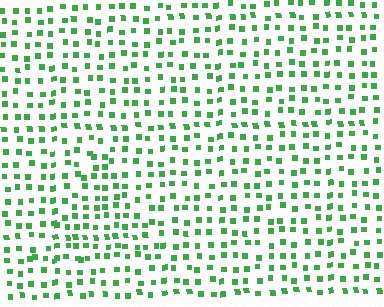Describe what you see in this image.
The image contains small green elements arranged at two different densities. A triangle-shaped region is visible where the elements are more densely packed than the surrounding area.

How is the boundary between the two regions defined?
The boundary is defined by a change in element density (approximately 1.4x ratio). All elements are the same color, size, and shape.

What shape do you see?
I see a triangle.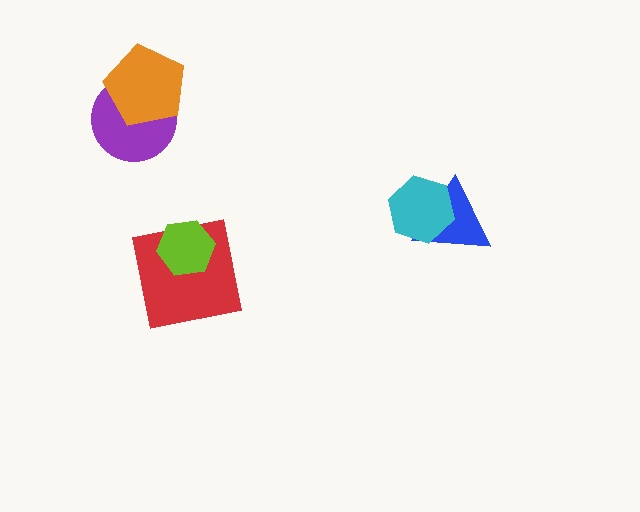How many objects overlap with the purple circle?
1 object overlaps with the purple circle.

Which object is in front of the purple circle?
The orange pentagon is in front of the purple circle.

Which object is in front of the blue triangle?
The cyan hexagon is in front of the blue triangle.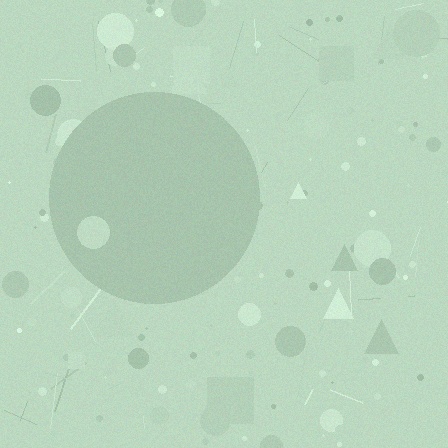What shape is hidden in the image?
A circle is hidden in the image.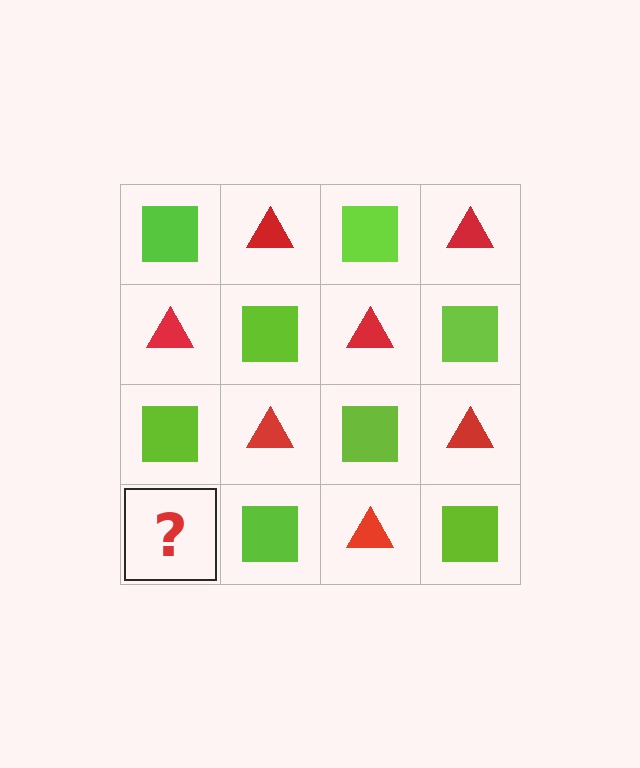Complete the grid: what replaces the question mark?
The question mark should be replaced with a red triangle.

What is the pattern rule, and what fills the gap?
The rule is that it alternates lime square and red triangle in a checkerboard pattern. The gap should be filled with a red triangle.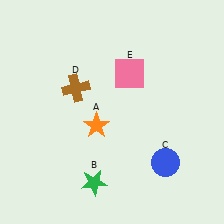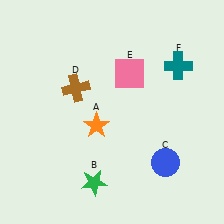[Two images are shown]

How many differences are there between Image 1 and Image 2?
There is 1 difference between the two images.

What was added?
A teal cross (F) was added in Image 2.